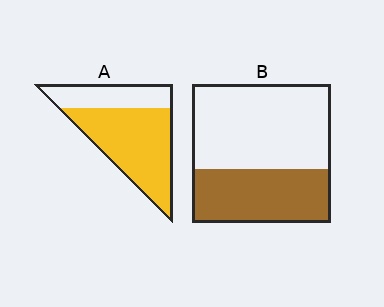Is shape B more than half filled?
No.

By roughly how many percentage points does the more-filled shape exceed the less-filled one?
By roughly 30 percentage points (A over B).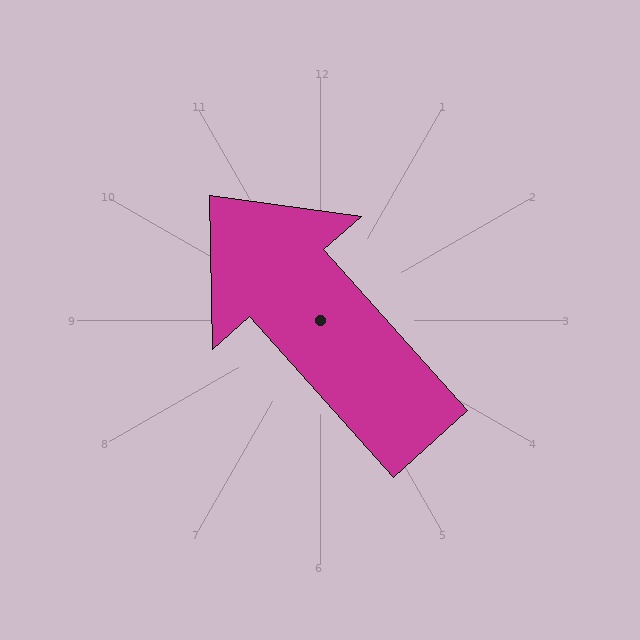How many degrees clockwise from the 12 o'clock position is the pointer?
Approximately 318 degrees.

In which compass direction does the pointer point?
Northwest.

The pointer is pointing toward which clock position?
Roughly 11 o'clock.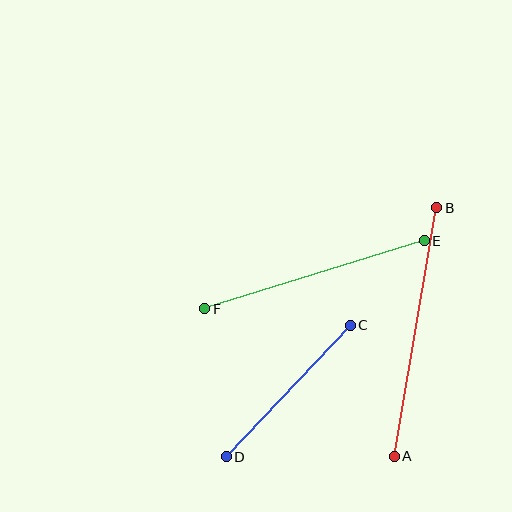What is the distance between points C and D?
The distance is approximately 181 pixels.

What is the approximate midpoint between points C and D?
The midpoint is at approximately (288, 391) pixels.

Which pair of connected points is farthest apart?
Points A and B are farthest apart.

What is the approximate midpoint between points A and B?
The midpoint is at approximately (416, 332) pixels.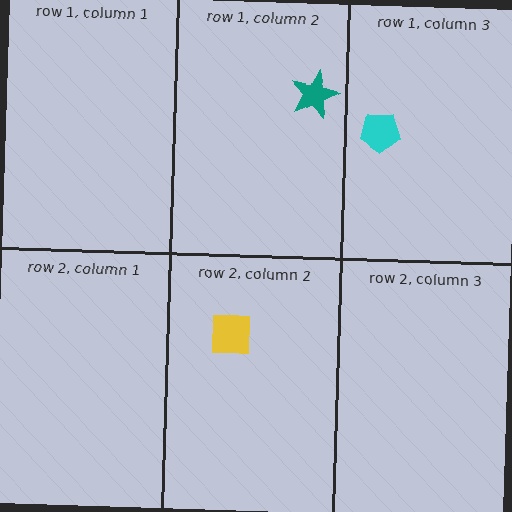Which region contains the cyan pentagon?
The row 1, column 3 region.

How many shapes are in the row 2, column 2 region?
1.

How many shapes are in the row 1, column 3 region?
1.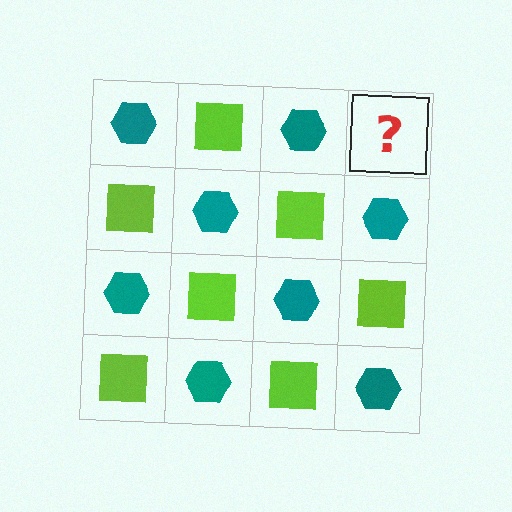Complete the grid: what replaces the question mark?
The question mark should be replaced with a lime square.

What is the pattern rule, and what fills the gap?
The rule is that it alternates teal hexagon and lime square in a checkerboard pattern. The gap should be filled with a lime square.